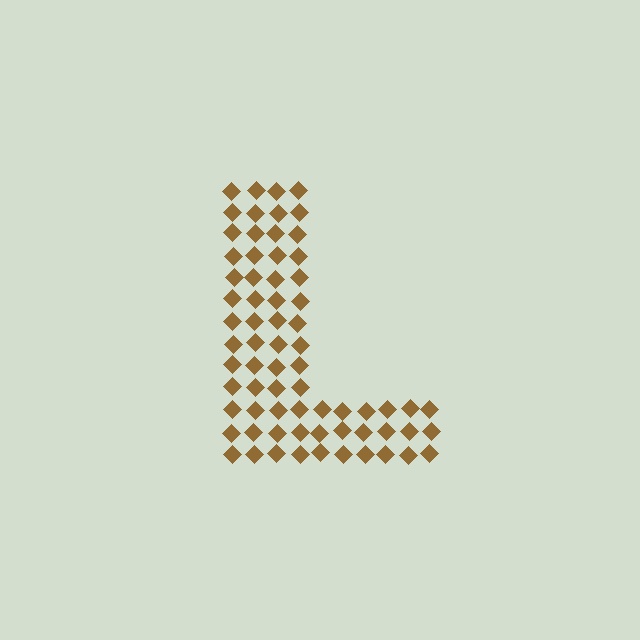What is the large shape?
The large shape is the letter L.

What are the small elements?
The small elements are diamonds.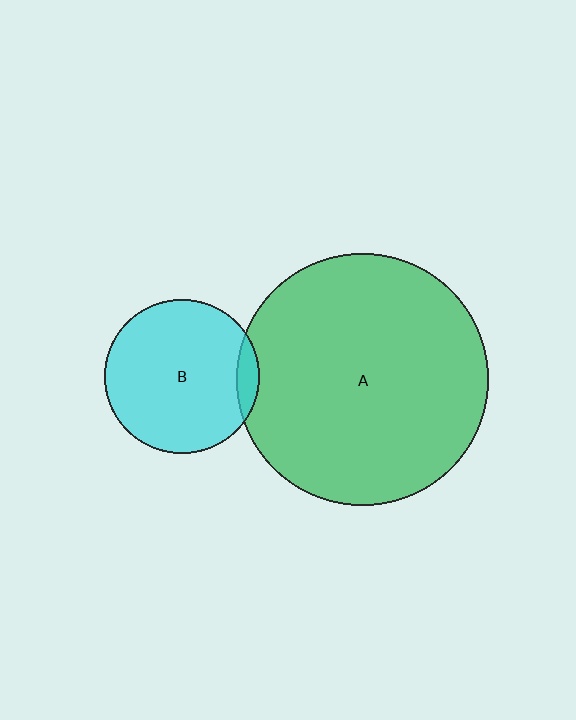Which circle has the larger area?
Circle A (green).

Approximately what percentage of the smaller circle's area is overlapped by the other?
Approximately 5%.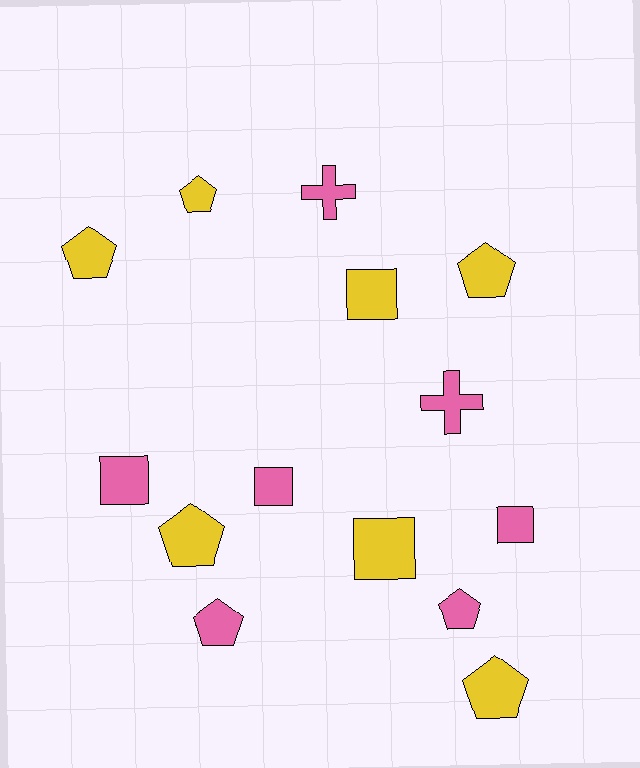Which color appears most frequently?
Yellow, with 7 objects.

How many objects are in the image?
There are 14 objects.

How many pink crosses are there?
There are 2 pink crosses.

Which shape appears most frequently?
Pentagon, with 7 objects.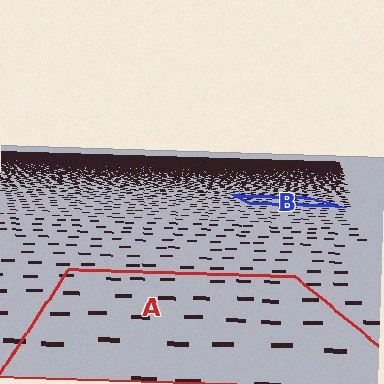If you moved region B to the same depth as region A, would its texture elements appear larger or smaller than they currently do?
They would appear larger. At a closer depth, the same texture elements are projected at a bigger on-screen size.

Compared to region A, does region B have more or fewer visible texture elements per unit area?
Region B has more texture elements per unit area — they are packed more densely because it is farther away.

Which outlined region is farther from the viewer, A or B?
Region B is farther from the viewer — the texture elements inside it appear smaller and more densely packed.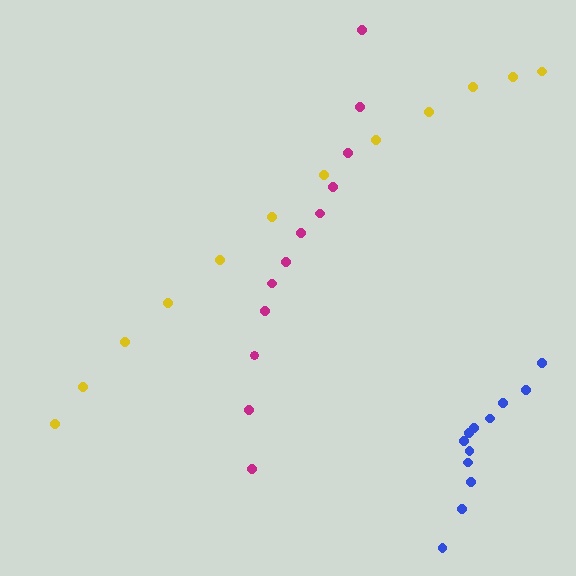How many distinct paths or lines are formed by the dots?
There are 3 distinct paths.